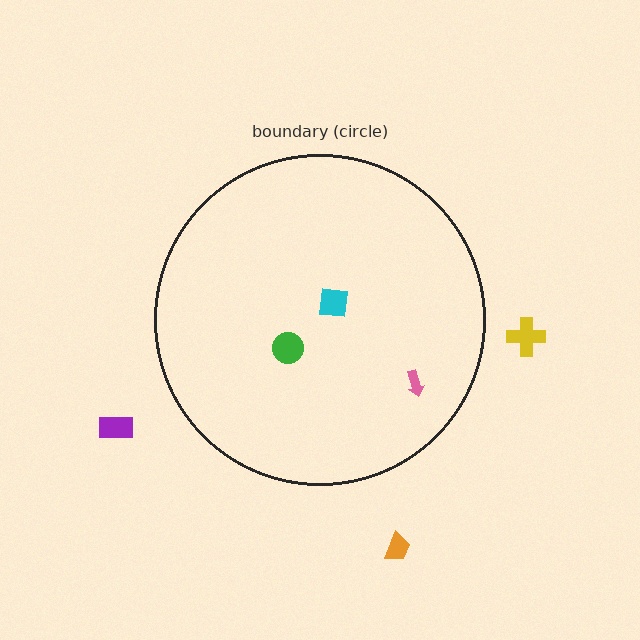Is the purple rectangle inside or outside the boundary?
Outside.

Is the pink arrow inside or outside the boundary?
Inside.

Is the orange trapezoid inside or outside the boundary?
Outside.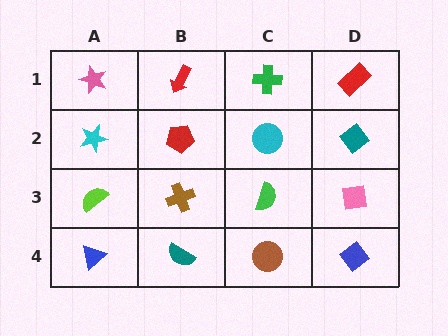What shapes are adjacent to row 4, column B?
A brown cross (row 3, column B), a blue triangle (row 4, column A), a brown circle (row 4, column C).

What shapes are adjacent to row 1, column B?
A red pentagon (row 2, column B), a pink star (row 1, column A), a green cross (row 1, column C).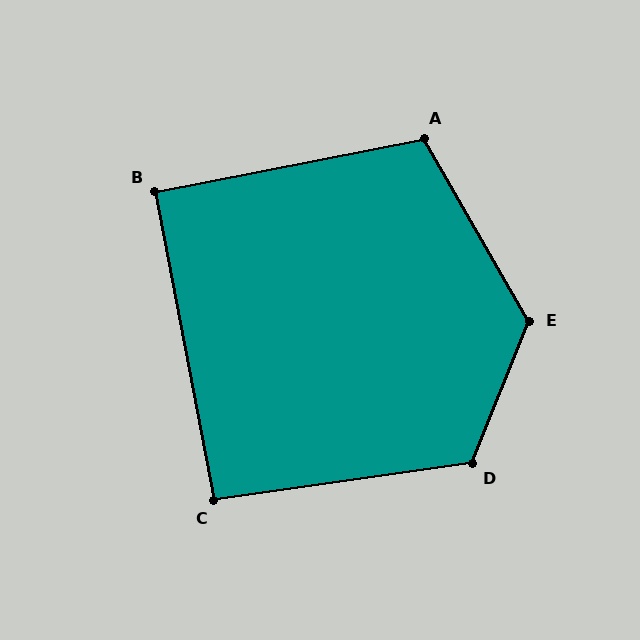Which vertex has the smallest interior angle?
B, at approximately 90 degrees.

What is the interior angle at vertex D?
Approximately 120 degrees (obtuse).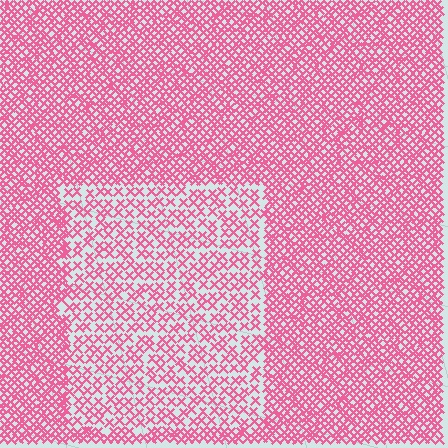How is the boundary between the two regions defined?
The boundary is defined by a change in element density (approximately 2.0x ratio). All elements are the same color, size, and shape.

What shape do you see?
I see a rectangle.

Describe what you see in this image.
The image contains small pink elements arranged at two different densities. A rectangle-shaped region is visible where the elements are less densely packed than the surrounding area.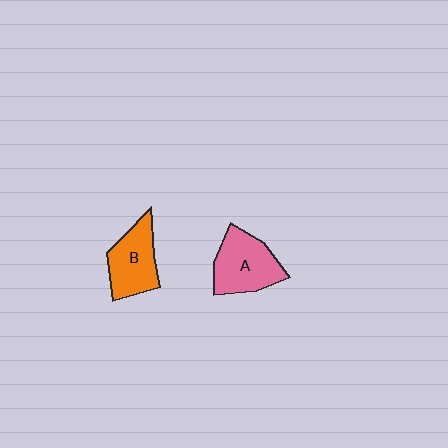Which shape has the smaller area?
Shape B (orange).